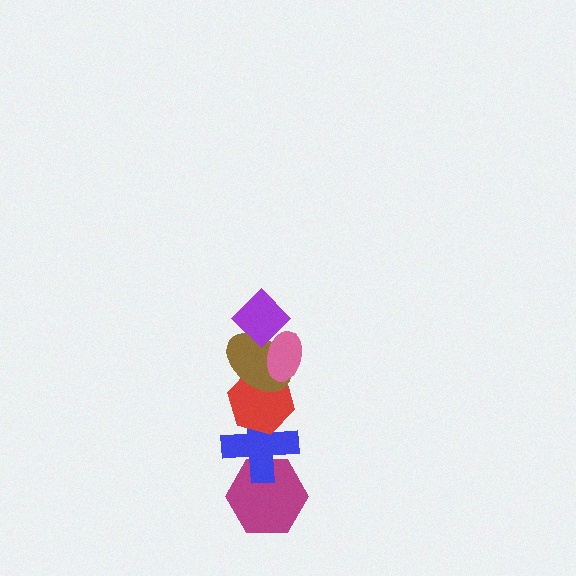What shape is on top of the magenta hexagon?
The blue cross is on top of the magenta hexagon.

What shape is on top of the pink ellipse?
The purple diamond is on top of the pink ellipse.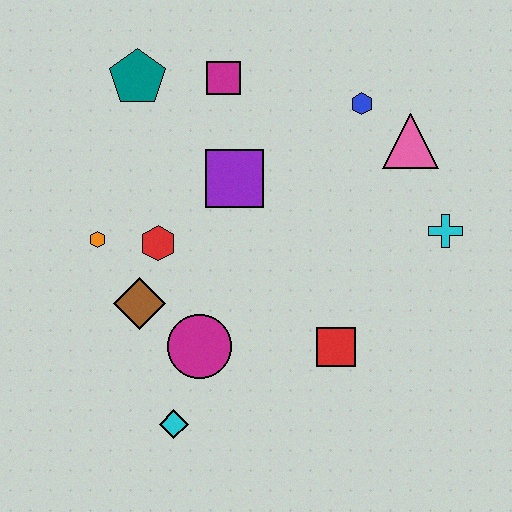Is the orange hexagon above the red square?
Yes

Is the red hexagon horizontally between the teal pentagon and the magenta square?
Yes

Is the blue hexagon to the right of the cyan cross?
No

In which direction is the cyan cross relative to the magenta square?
The cyan cross is to the right of the magenta square.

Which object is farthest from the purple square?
The cyan diamond is farthest from the purple square.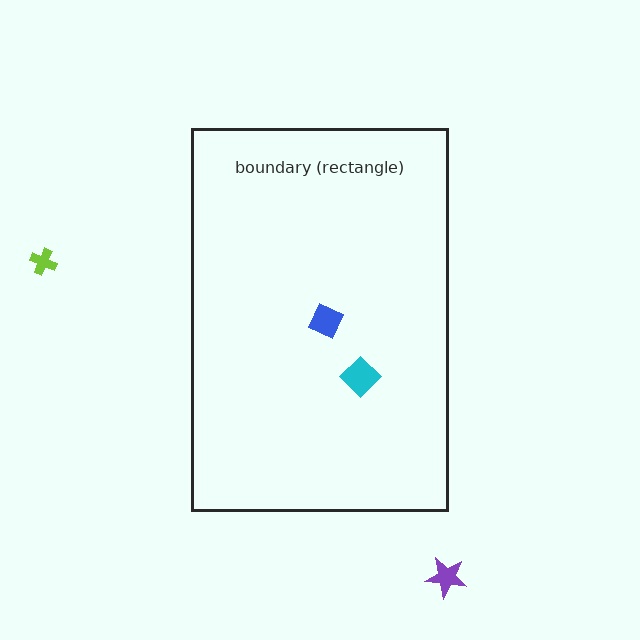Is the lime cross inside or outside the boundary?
Outside.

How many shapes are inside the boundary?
2 inside, 2 outside.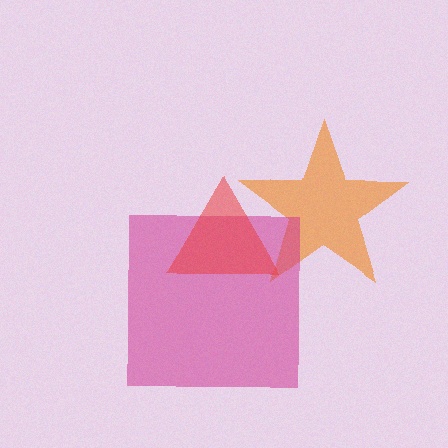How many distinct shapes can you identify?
There are 3 distinct shapes: an orange star, a magenta square, a red triangle.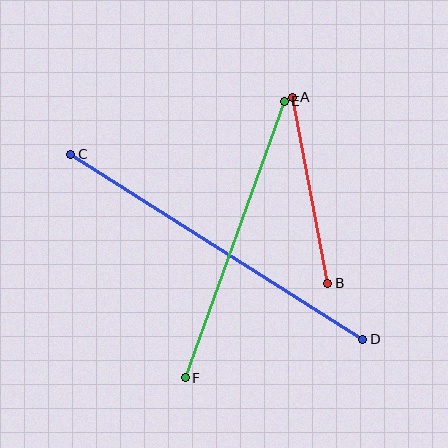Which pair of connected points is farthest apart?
Points C and D are farthest apart.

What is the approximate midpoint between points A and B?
The midpoint is at approximately (310, 190) pixels.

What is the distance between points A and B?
The distance is approximately 189 pixels.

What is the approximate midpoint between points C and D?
The midpoint is at approximately (217, 247) pixels.